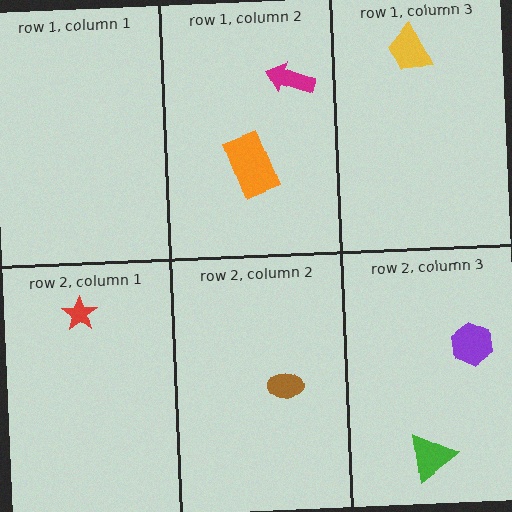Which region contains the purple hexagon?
The row 2, column 3 region.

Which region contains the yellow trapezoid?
The row 1, column 3 region.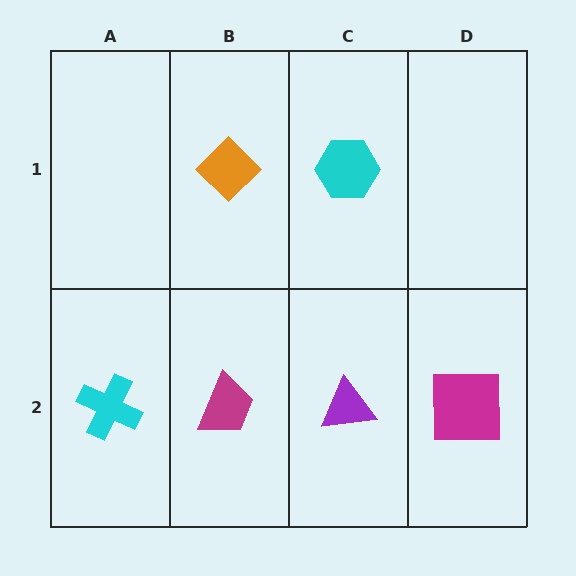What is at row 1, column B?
An orange diamond.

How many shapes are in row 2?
4 shapes.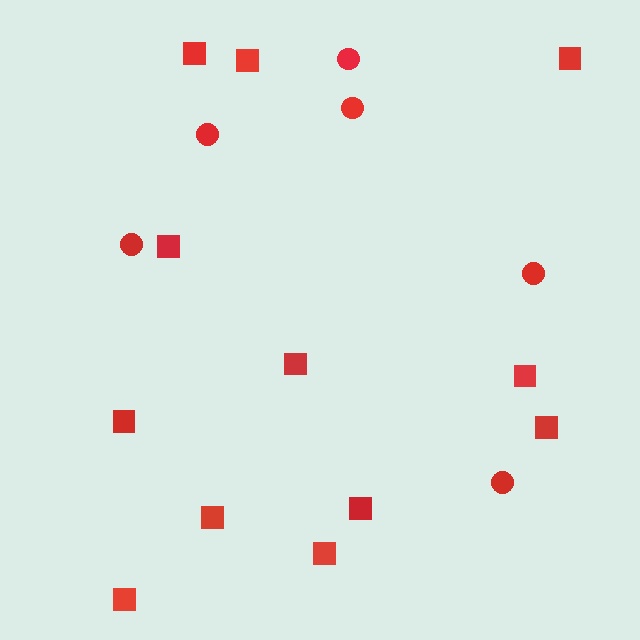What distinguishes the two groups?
There are 2 groups: one group of circles (6) and one group of squares (12).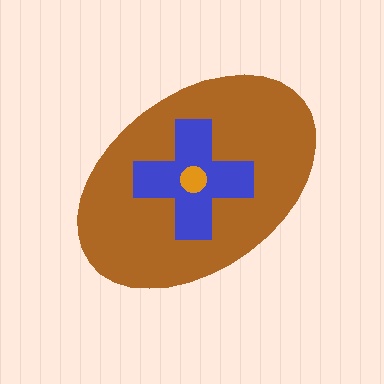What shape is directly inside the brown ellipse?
The blue cross.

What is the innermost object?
The orange circle.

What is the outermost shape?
The brown ellipse.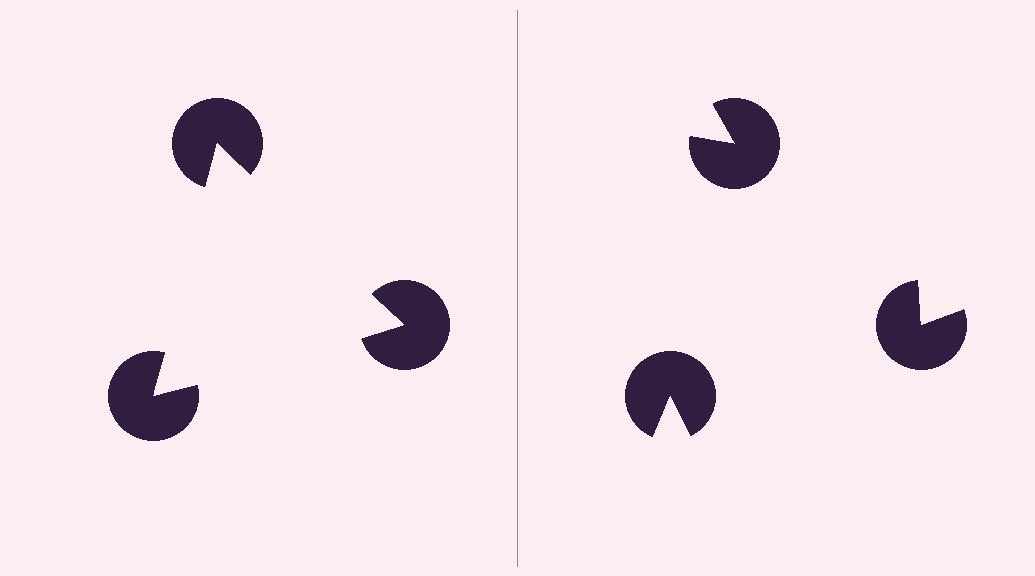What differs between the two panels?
The pac-man discs are positioned identically on both sides; only the wedge orientations differ. On the left they align to a triangle; on the right they are misaligned.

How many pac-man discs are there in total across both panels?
6 — 3 on each side.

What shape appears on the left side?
An illusory triangle.